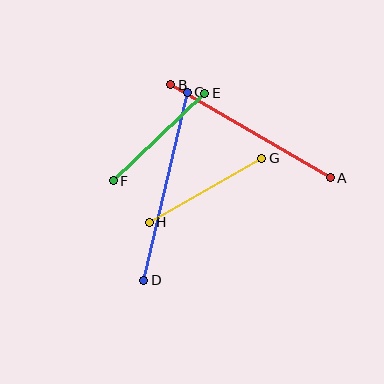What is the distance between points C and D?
The distance is approximately 193 pixels.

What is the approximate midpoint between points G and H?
The midpoint is at approximately (206, 190) pixels.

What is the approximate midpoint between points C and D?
The midpoint is at approximately (166, 186) pixels.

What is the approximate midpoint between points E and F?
The midpoint is at approximately (159, 137) pixels.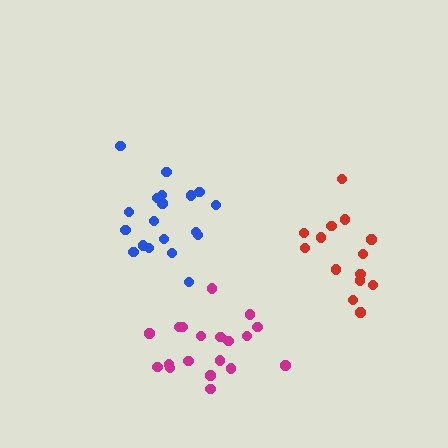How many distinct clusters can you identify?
There are 3 distinct clusters.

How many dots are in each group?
Group 1: 20 dots, Group 2: 19 dots, Group 3: 15 dots (54 total).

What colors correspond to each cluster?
The clusters are colored: magenta, blue, red.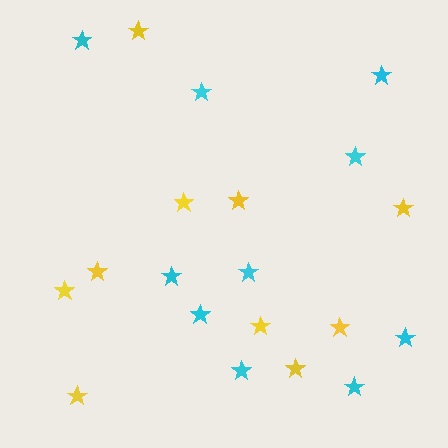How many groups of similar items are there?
There are 2 groups: one group of cyan stars (10) and one group of yellow stars (10).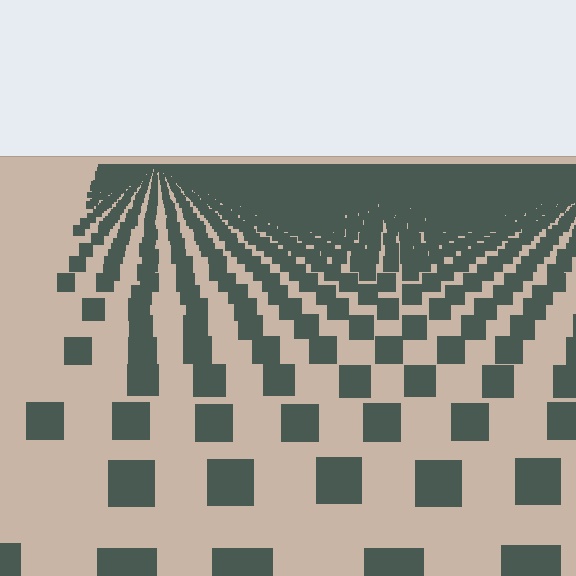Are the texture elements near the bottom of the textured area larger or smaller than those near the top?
Larger. Near the bottom, elements are closer to the viewer and appear at a bigger on-screen size.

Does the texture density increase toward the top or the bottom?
Density increases toward the top.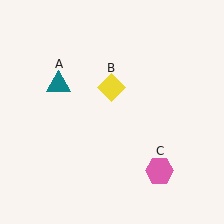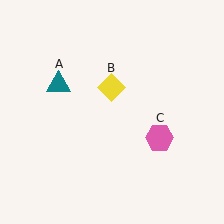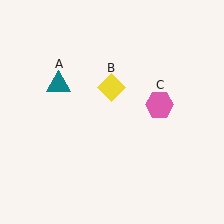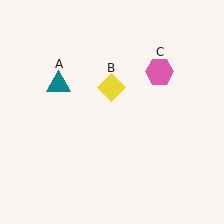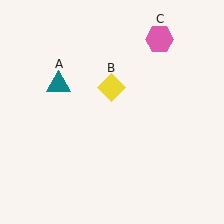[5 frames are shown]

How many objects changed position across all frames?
1 object changed position: pink hexagon (object C).